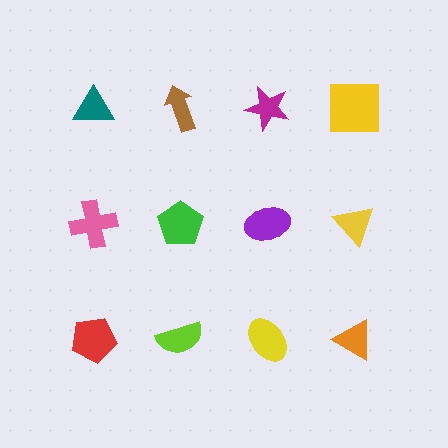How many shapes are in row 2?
4 shapes.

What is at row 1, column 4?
A yellow square.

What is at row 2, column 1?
A pink cross.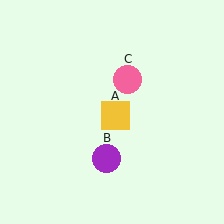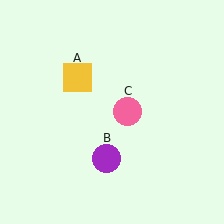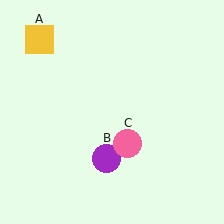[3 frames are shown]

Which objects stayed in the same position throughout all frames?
Purple circle (object B) remained stationary.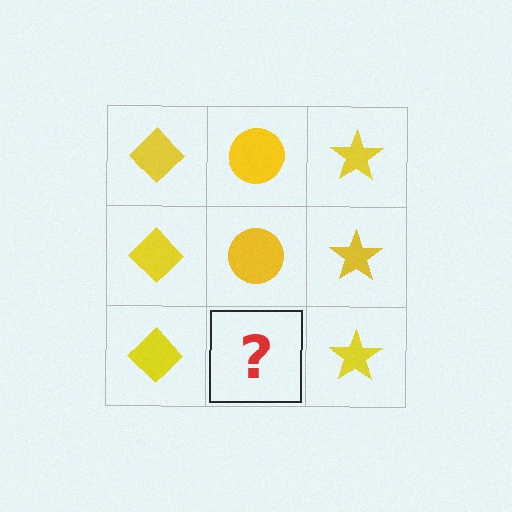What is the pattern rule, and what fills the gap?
The rule is that each column has a consistent shape. The gap should be filled with a yellow circle.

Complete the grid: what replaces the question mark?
The question mark should be replaced with a yellow circle.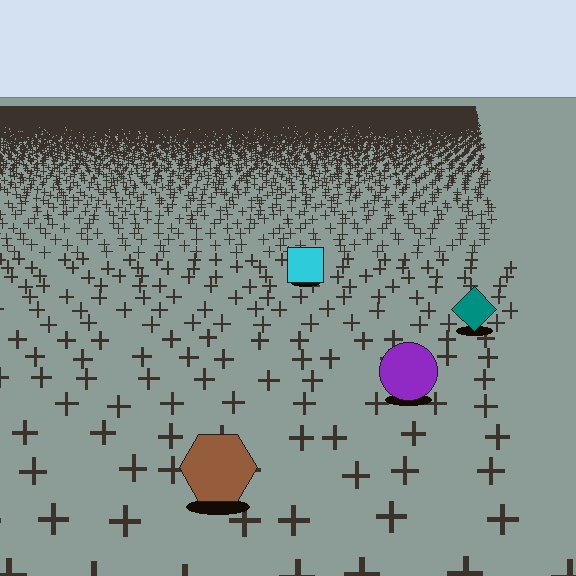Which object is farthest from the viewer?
The cyan square is farthest from the viewer. It appears smaller and the ground texture around it is denser.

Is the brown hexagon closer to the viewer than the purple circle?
Yes. The brown hexagon is closer — you can tell from the texture gradient: the ground texture is coarser near it.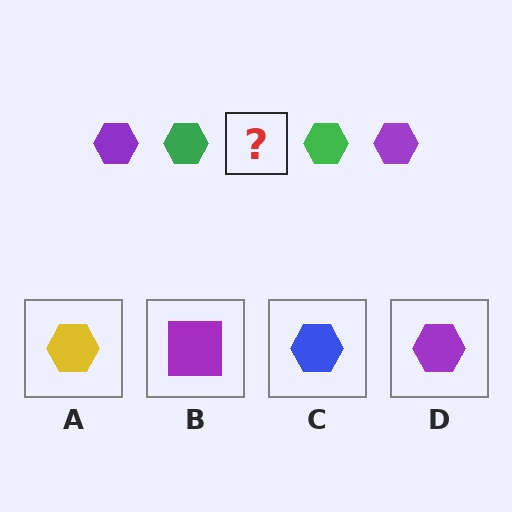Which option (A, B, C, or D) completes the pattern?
D.